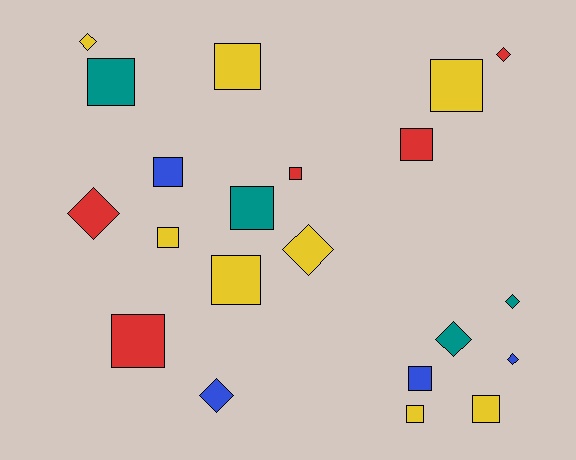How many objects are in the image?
There are 21 objects.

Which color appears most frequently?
Yellow, with 8 objects.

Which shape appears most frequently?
Square, with 13 objects.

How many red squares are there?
There are 3 red squares.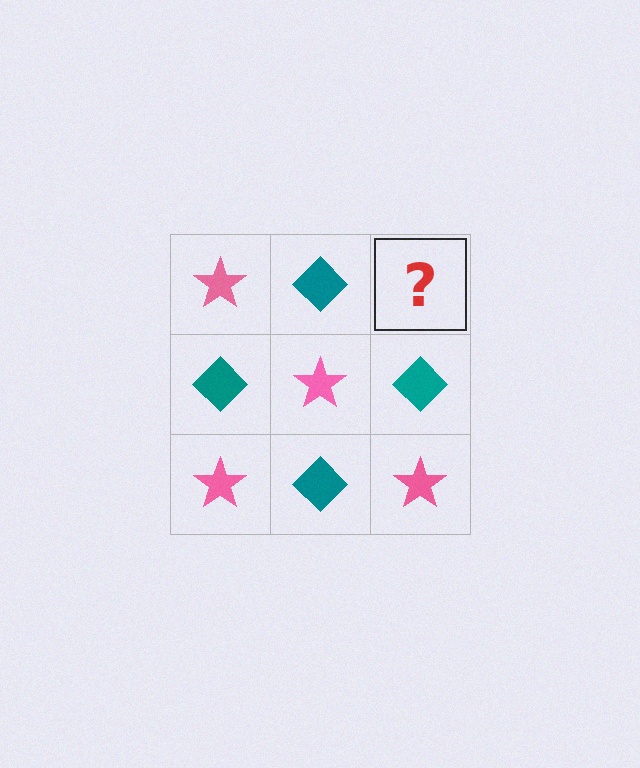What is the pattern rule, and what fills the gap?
The rule is that it alternates pink star and teal diamond in a checkerboard pattern. The gap should be filled with a pink star.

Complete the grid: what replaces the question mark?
The question mark should be replaced with a pink star.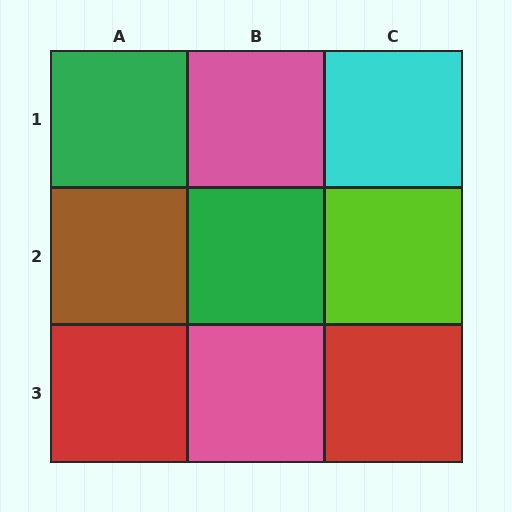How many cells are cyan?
1 cell is cyan.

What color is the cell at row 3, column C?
Red.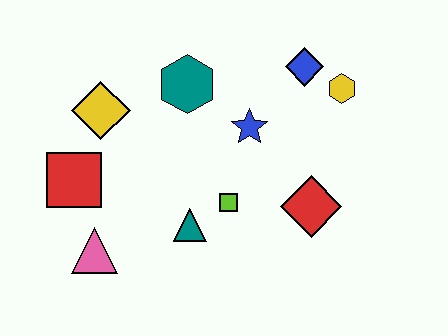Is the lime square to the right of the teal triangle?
Yes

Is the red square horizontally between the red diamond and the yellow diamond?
No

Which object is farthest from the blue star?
The pink triangle is farthest from the blue star.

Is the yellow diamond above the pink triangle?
Yes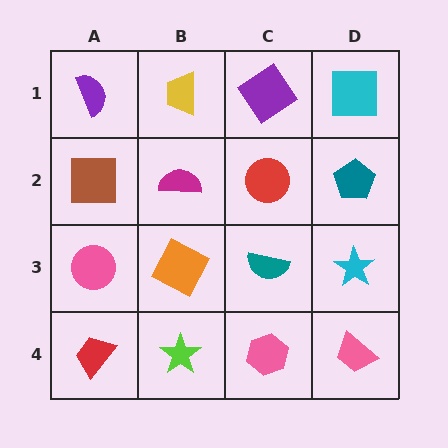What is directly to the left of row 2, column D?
A red circle.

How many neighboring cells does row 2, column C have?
4.